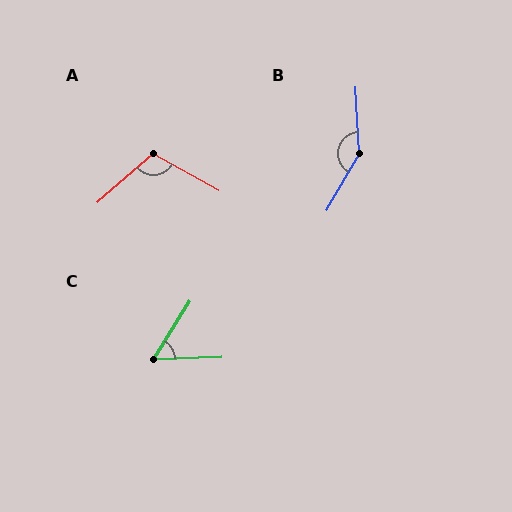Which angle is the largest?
B, at approximately 146 degrees.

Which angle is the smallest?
C, at approximately 56 degrees.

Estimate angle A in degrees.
Approximately 110 degrees.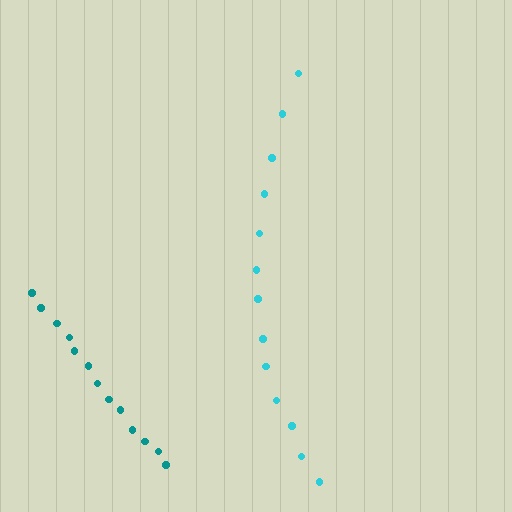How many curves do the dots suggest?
There are 2 distinct paths.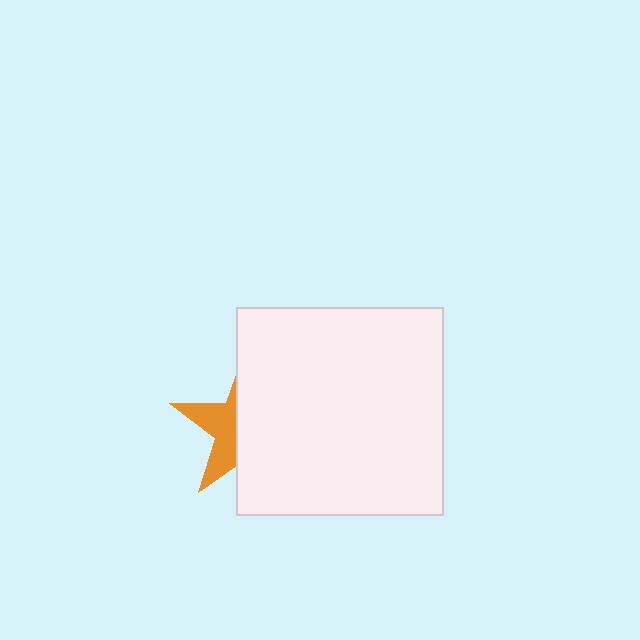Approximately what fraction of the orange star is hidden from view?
Roughly 63% of the orange star is hidden behind the white square.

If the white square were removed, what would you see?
You would see the complete orange star.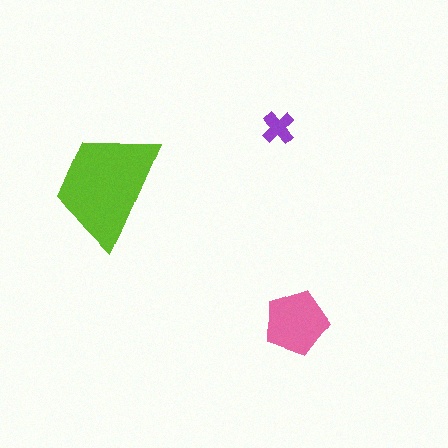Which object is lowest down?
The pink pentagon is bottommost.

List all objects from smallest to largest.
The purple cross, the pink pentagon, the lime trapezoid.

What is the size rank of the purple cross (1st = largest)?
3rd.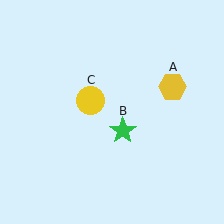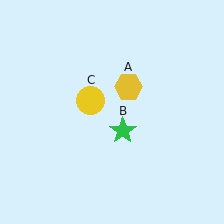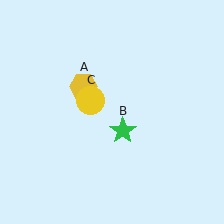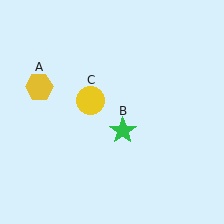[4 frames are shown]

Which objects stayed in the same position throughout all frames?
Green star (object B) and yellow circle (object C) remained stationary.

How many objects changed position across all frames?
1 object changed position: yellow hexagon (object A).